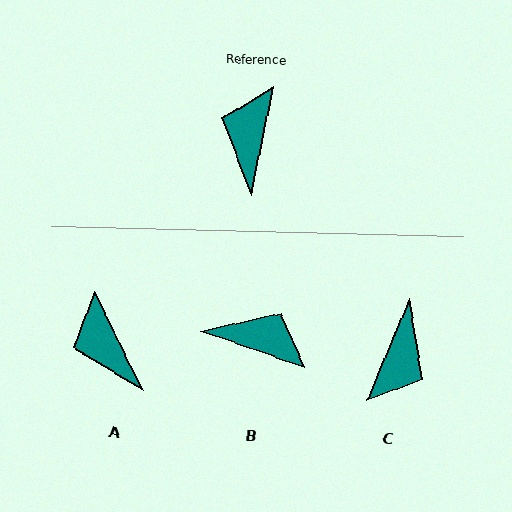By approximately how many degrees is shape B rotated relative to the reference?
Approximately 97 degrees clockwise.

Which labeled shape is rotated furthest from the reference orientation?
C, about 169 degrees away.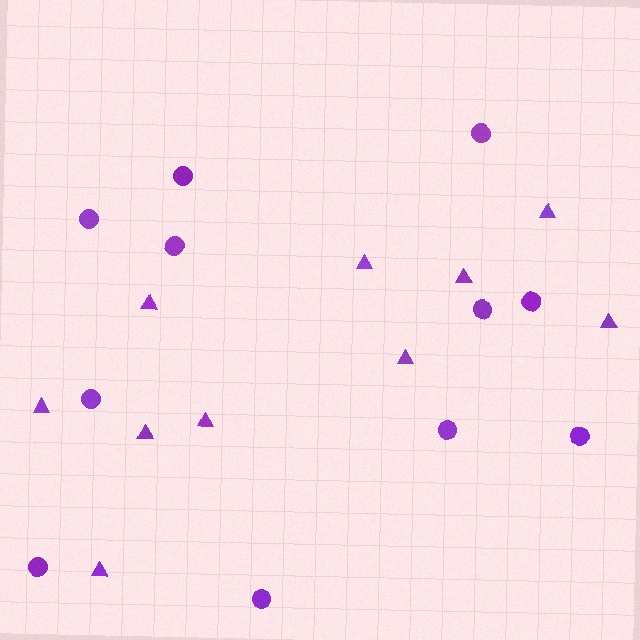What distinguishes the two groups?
There are 2 groups: one group of triangles (10) and one group of circles (11).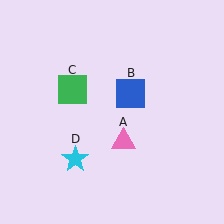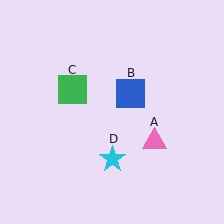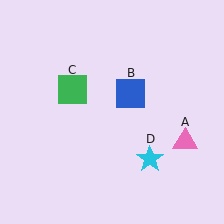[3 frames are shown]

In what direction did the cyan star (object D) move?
The cyan star (object D) moved right.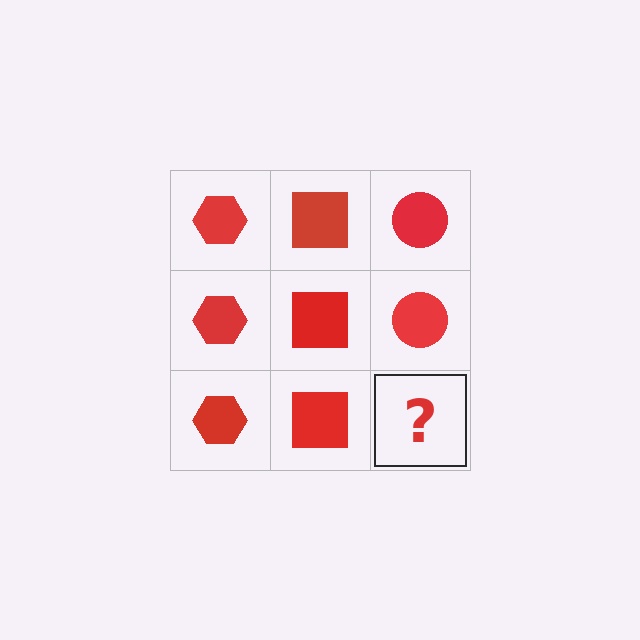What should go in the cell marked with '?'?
The missing cell should contain a red circle.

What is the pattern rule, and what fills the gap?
The rule is that each column has a consistent shape. The gap should be filled with a red circle.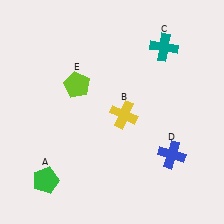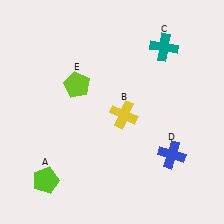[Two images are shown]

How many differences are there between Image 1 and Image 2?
There is 1 difference between the two images.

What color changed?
The pentagon (A) changed from green in Image 1 to lime in Image 2.